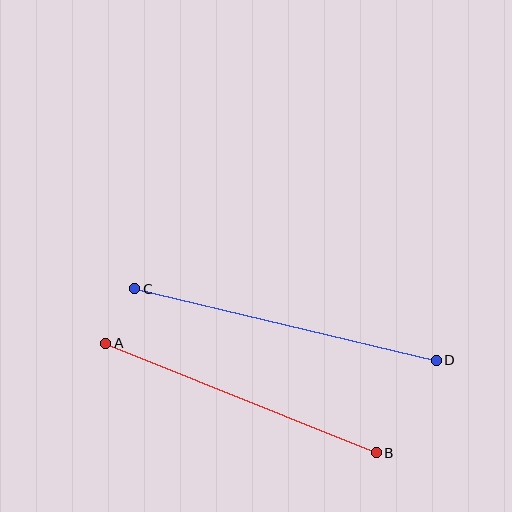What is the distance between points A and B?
The distance is approximately 292 pixels.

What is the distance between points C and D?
The distance is approximately 310 pixels.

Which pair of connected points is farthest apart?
Points C and D are farthest apart.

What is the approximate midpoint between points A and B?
The midpoint is at approximately (241, 398) pixels.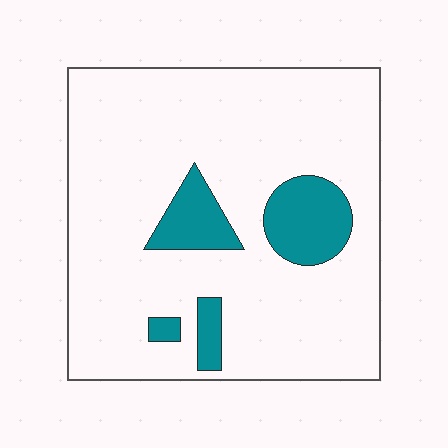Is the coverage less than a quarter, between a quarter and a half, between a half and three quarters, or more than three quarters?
Less than a quarter.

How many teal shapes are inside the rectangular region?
4.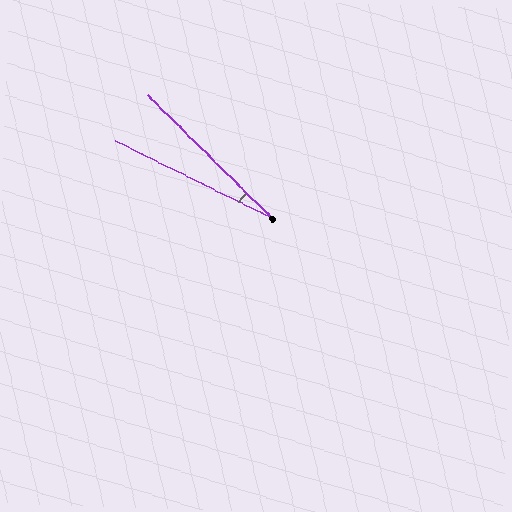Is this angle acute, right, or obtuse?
It is acute.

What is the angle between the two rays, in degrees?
Approximately 19 degrees.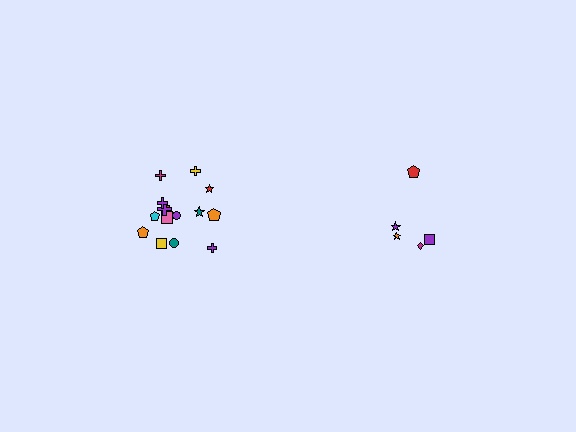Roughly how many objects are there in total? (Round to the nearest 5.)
Roughly 20 objects in total.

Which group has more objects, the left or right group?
The left group.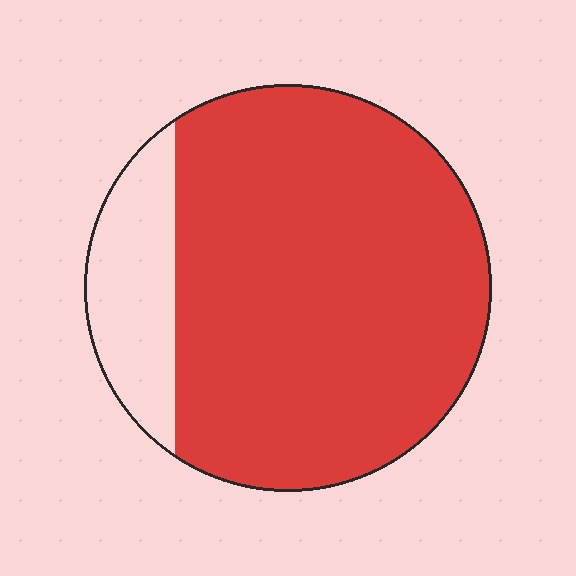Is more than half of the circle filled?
Yes.